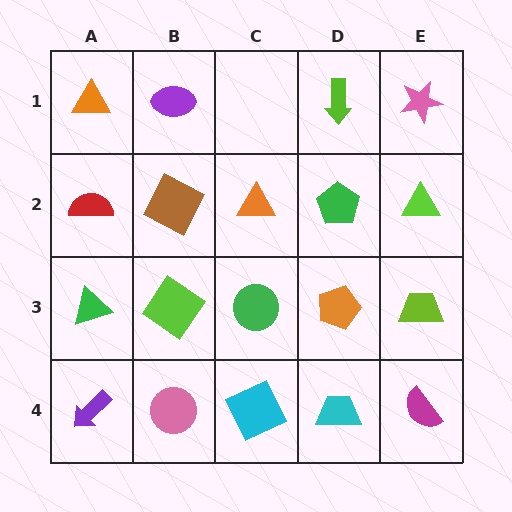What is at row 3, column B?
A lime diamond.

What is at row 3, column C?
A green circle.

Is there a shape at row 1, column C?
No, that cell is empty.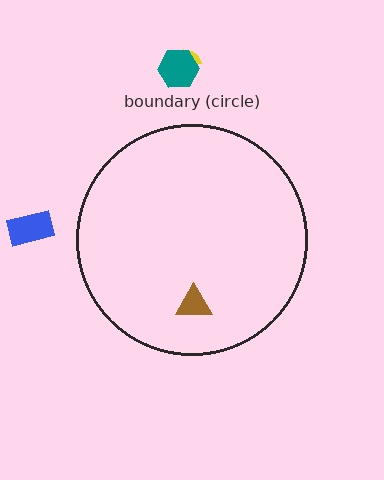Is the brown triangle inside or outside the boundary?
Inside.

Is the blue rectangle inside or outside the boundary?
Outside.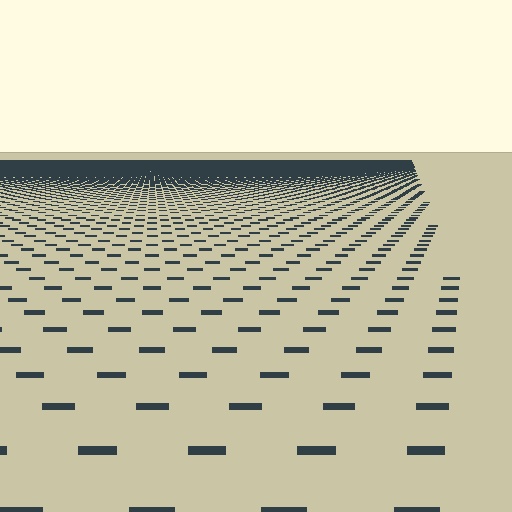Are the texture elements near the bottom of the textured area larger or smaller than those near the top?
Larger. Near the bottom, elements are closer to the viewer and appear at a bigger on-screen size.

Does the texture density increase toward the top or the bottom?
Density increases toward the top.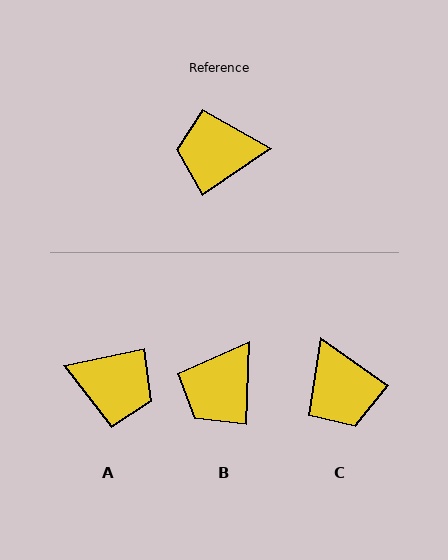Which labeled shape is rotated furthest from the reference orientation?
A, about 157 degrees away.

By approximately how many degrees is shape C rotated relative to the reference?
Approximately 111 degrees counter-clockwise.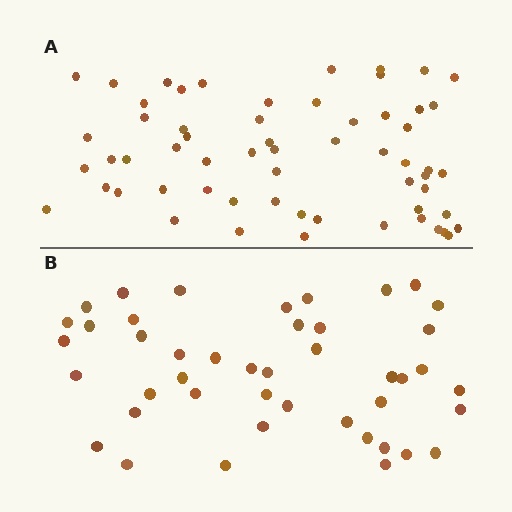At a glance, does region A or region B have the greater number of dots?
Region A (the top region) has more dots.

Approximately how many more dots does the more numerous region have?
Region A has approximately 15 more dots than region B.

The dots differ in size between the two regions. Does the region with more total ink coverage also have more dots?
No. Region B has more total ink coverage because its dots are larger, but region A actually contains more individual dots. Total area can be misleading — the number of items is what matters here.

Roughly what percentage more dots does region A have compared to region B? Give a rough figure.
About 35% more.